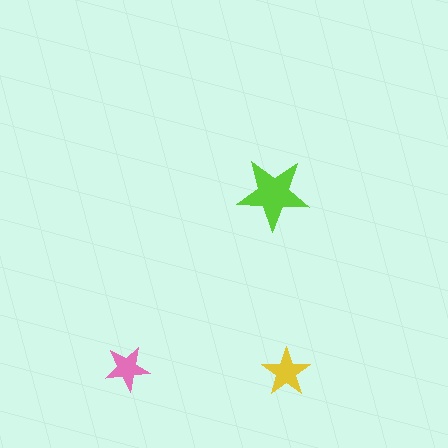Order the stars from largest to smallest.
the lime one, the yellow one, the pink one.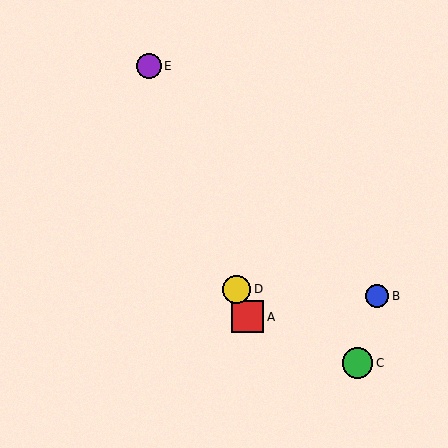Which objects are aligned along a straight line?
Objects A, D, E are aligned along a straight line.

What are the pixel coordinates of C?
Object C is at (357, 363).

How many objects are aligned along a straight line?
3 objects (A, D, E) are aligned along a straight line.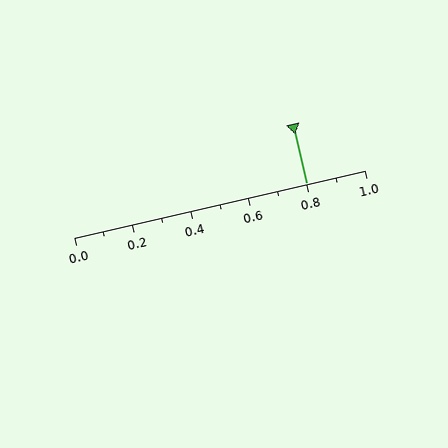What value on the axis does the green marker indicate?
The marker indicates approximately 0.8.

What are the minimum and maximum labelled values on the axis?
The axis runs from 0.0 to 1.0.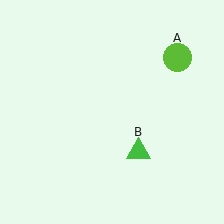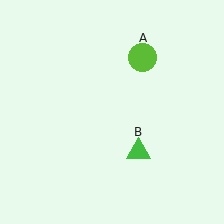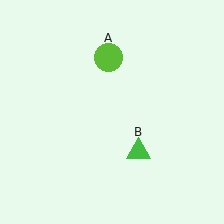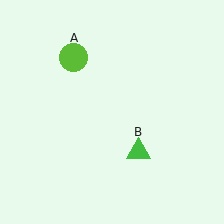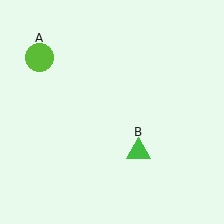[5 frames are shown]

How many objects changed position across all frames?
1 object changed position: lime circle (object A).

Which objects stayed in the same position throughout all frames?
Green triangle (object B) remained stationary.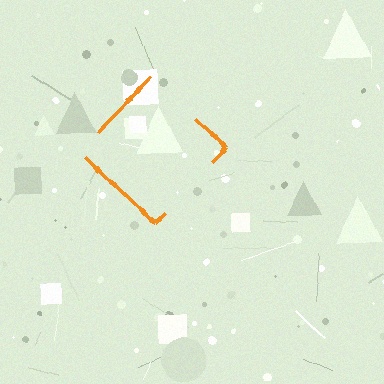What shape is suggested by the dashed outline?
The dashed outline suggests a diamond.